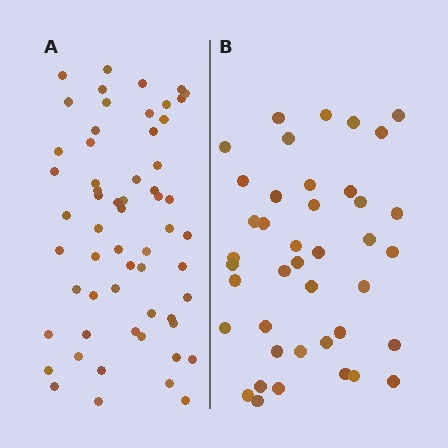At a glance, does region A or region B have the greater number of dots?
Region A (the left region) has more dots.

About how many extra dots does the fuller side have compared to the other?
Region A has approximately 20 more dots than region B.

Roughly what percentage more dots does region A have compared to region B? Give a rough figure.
About 45% more.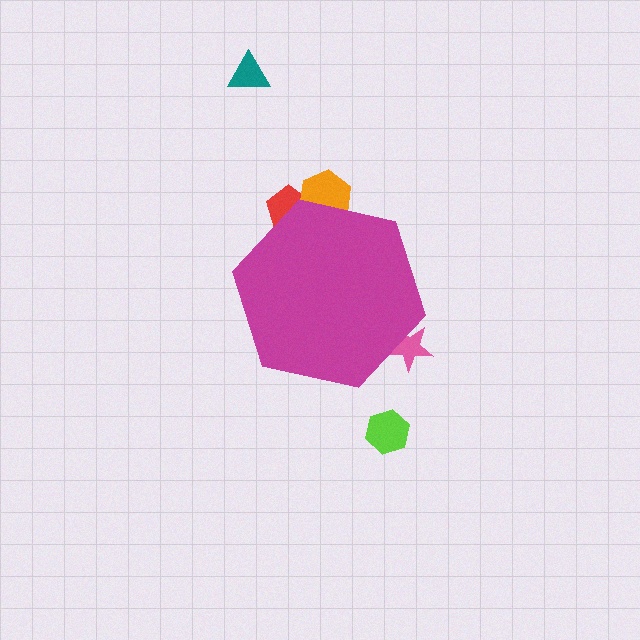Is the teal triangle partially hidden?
No, the teal triangle is fully visible.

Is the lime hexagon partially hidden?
No, the lime hexagon is fully visible.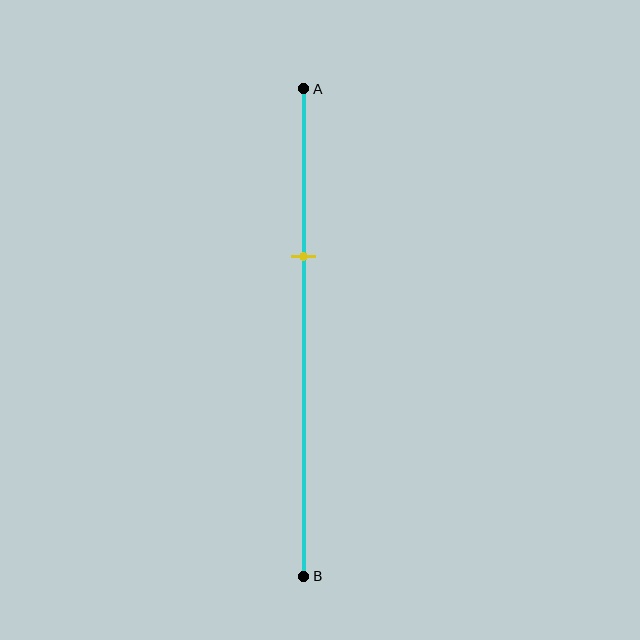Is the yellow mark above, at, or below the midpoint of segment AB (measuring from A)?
The yellow mark is above the midpoint of segment AB.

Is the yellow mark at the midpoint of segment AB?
No, the mark is at about 35% from A, not at the 50% midpoint.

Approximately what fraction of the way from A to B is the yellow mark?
The yellow mark is approximately 35% of the way from A to B.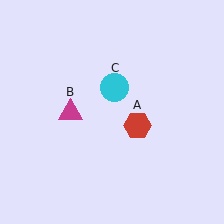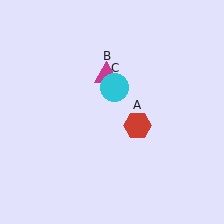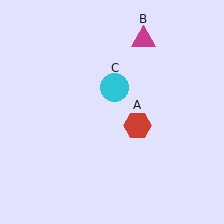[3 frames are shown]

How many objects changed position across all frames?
1 object changed position: magenta triangle (object B).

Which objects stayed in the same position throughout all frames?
Red hexagon (object A) and cyan circle (object C) remained stationary.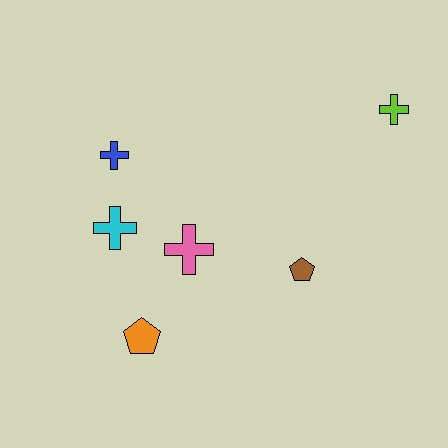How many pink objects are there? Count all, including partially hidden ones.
There is 1 pink object.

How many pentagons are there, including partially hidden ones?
There are 2 pentagons.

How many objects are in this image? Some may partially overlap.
There are 6 objects.